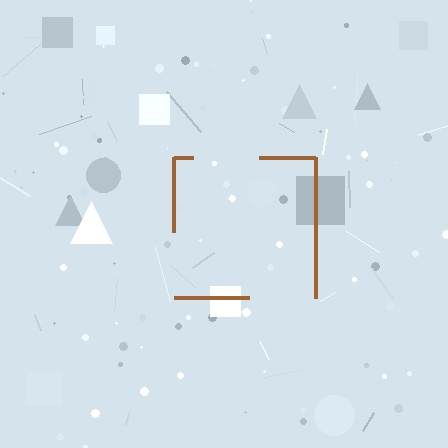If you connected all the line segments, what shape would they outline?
They would outline a square.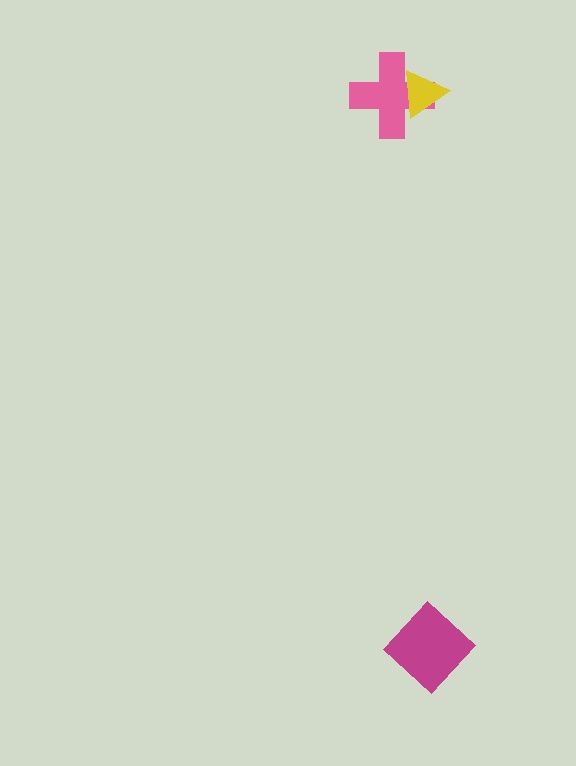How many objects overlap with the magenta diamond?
0 objects overlap with the magenta diamond.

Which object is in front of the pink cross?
The yellow triangle is in front of the pink cross.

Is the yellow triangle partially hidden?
No, no other shape covers it.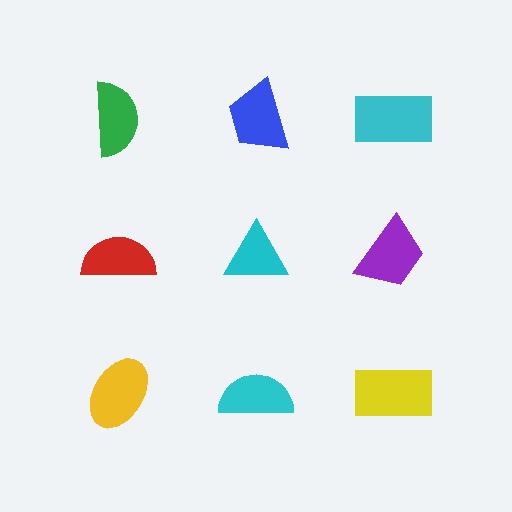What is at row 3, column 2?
A cyan semicircle.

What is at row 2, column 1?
A red semicircle.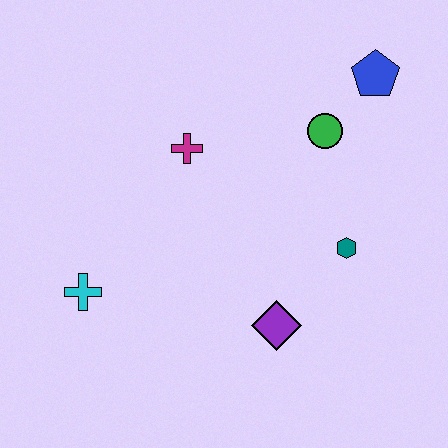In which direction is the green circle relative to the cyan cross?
The green circle is to the right of the cyan cross.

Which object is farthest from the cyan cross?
The blue pentagon is farthest from the cyan cross.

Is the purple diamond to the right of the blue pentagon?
No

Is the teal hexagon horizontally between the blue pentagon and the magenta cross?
Yes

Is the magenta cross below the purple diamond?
No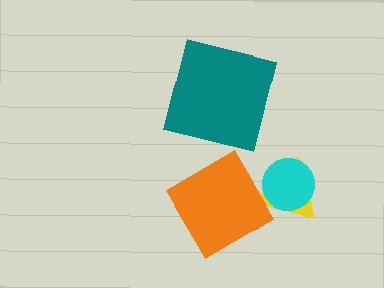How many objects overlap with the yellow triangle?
1 object overlaps with the yellow triangle.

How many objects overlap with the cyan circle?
1 object overlaps with the cyan circle.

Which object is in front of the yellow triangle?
The cyan circle is in front of the yellow triangle.